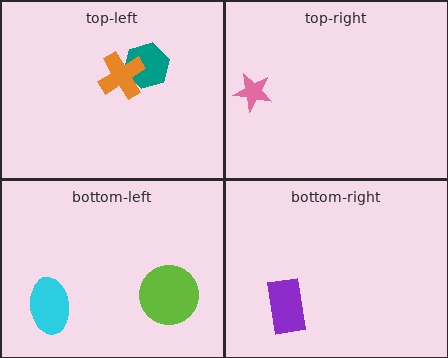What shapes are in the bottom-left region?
The cyan ellipse, the lime circle.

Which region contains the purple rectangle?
The bottom-right region.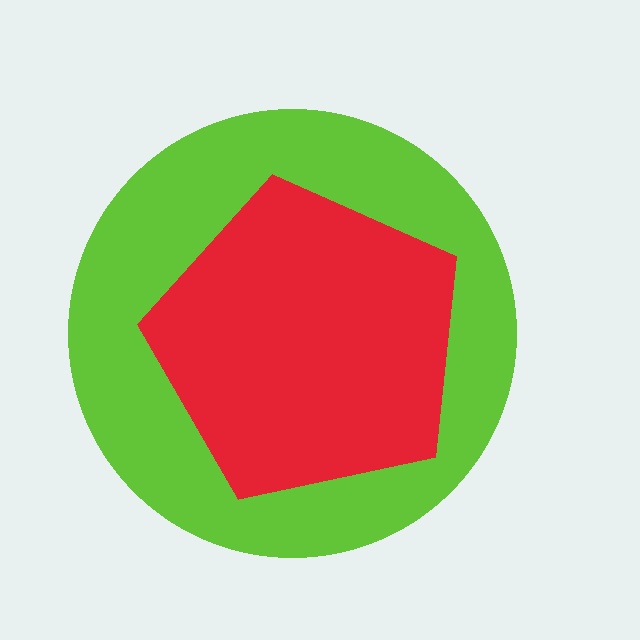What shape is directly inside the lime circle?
The red pentagon.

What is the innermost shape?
The red pentagon.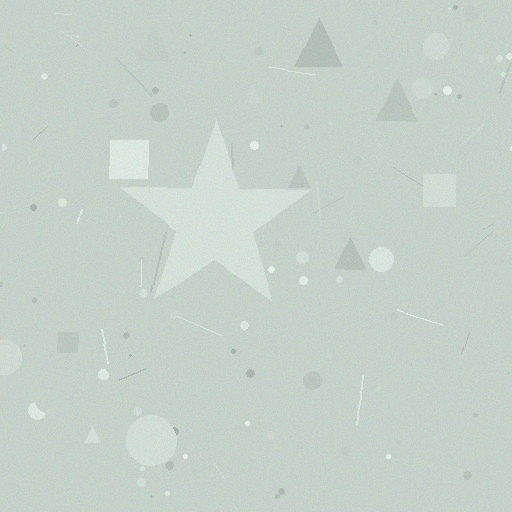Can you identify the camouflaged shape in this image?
The camouflaged shape is a star.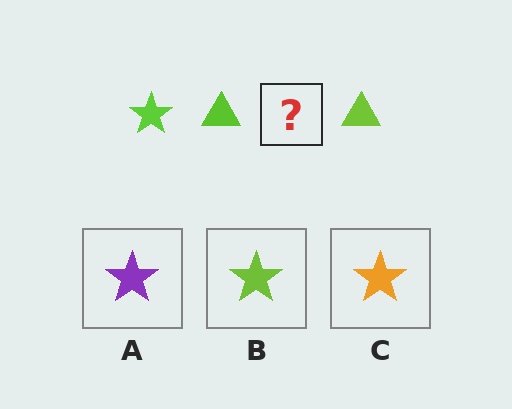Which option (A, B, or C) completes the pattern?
B.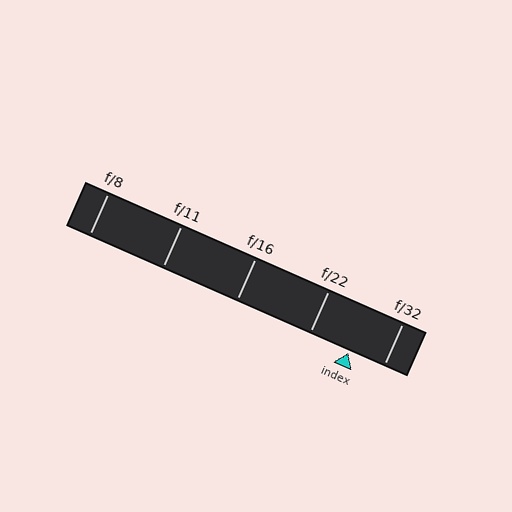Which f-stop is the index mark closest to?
The index mark is closest to f/32.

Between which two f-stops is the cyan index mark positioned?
The index mark is between f/22 and f/32.